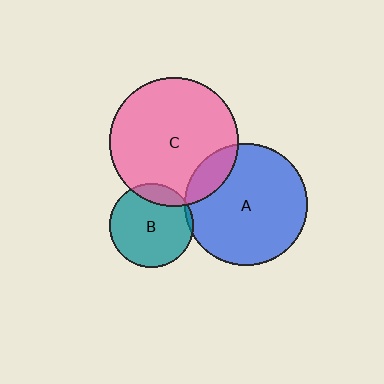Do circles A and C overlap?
Yes.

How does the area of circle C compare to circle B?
Approximately 2.3 times.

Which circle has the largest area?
Circle C (pink).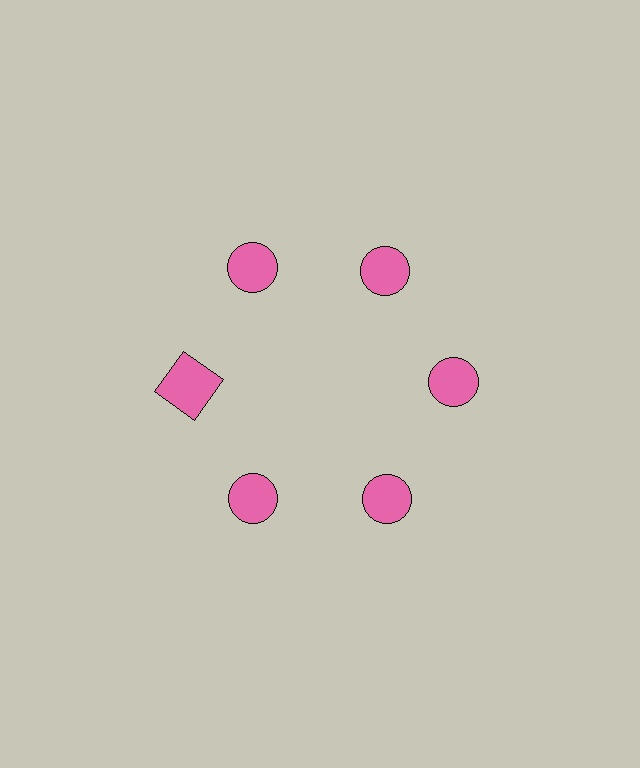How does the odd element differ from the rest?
It has a different shape: square instead of circle.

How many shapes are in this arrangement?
There are 6 shapes arranged in a ring pattern.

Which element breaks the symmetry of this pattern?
The pink square at roughly the 9 o'clock position breaks the symmetry. All other shapes are pink circles.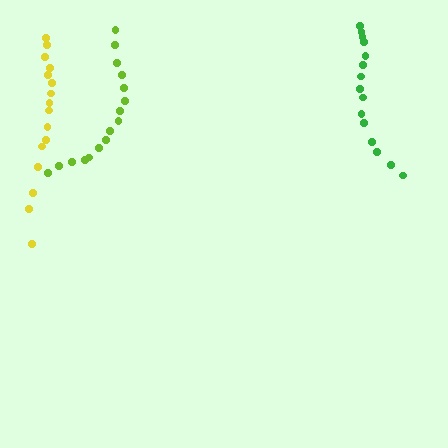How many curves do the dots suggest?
There are 3 distinct paths.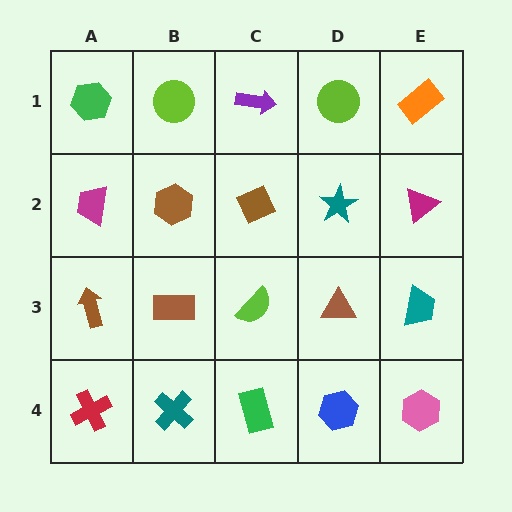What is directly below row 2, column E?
A teal trapezoid.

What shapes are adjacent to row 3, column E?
A magenta triangle (row 2, column E), a pink hexagon (row 4, column E), a brown triangle (row 3, column D).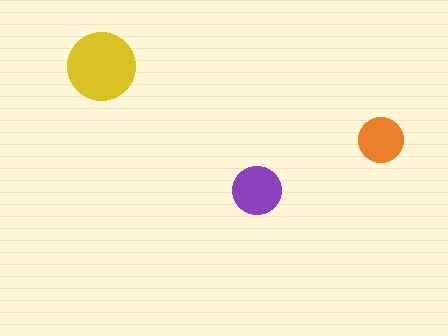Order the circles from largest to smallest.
the yellow one, the purple one, the orange one.